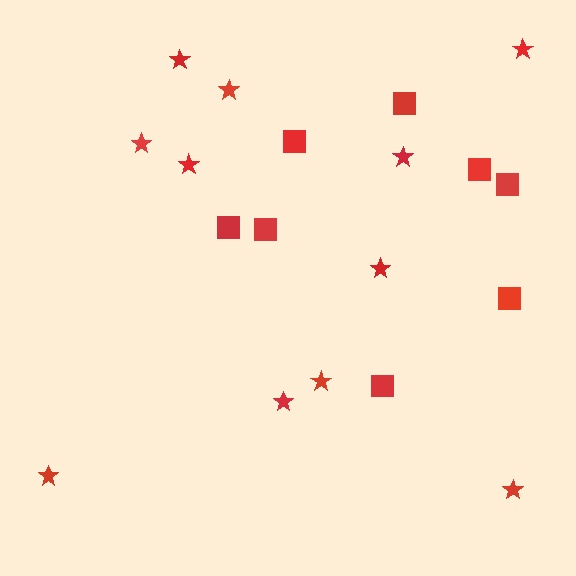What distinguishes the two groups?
There are 2 groups: one group of stars (11) and one group of squares (8).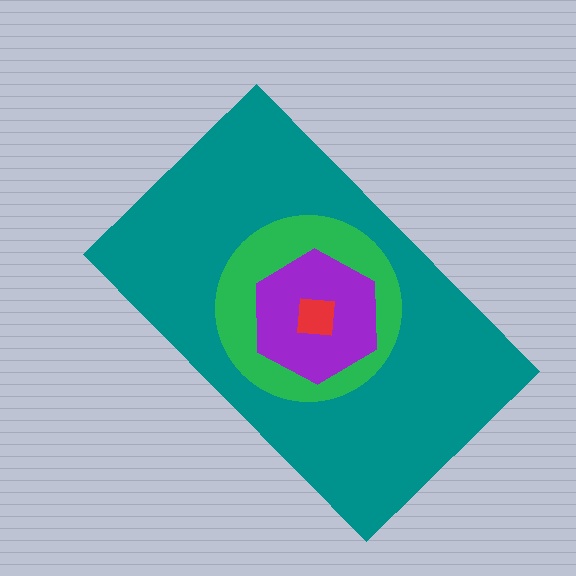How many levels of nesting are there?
4.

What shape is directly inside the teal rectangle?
The green circle.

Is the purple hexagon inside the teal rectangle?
Yes.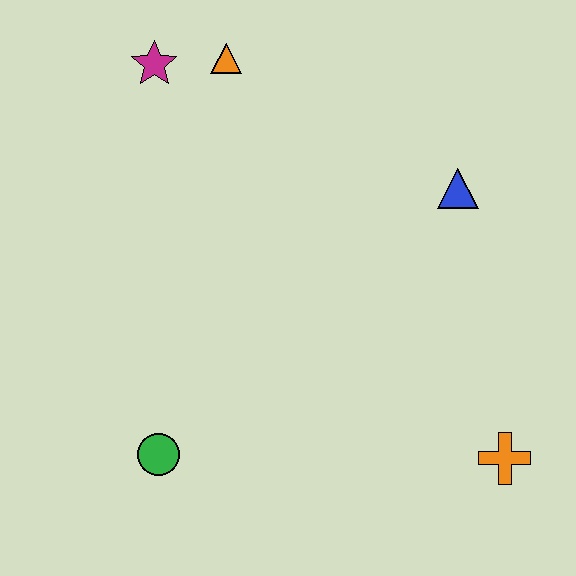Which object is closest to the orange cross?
The blue triangle is closest to the orange cross.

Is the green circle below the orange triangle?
Yes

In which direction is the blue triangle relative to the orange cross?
The blue triangle is above the orange cross.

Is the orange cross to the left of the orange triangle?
No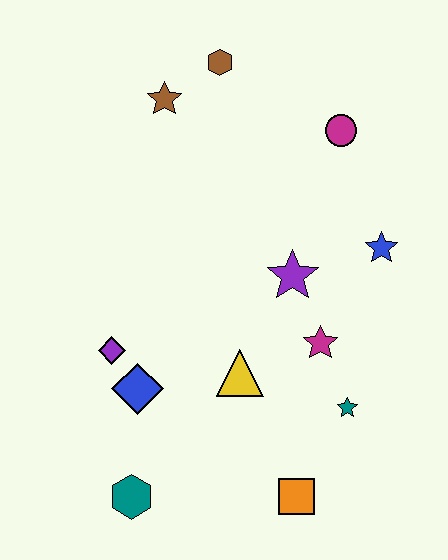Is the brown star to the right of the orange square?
No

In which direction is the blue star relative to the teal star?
The blue star is above the teal star.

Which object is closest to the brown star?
The brown hexagon is closest to the brown star.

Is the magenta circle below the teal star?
No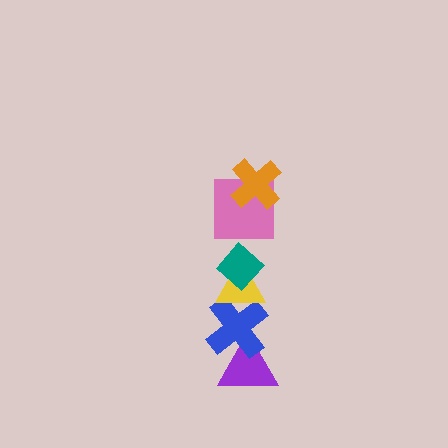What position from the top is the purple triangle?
The purple triangle is 6th from the top.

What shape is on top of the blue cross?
The yellow triangle is on top of the blue cross.